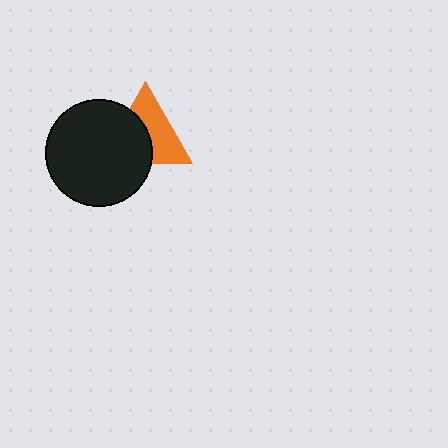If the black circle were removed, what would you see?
You would see the complete orange triangle.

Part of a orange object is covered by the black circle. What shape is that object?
It is a triangle.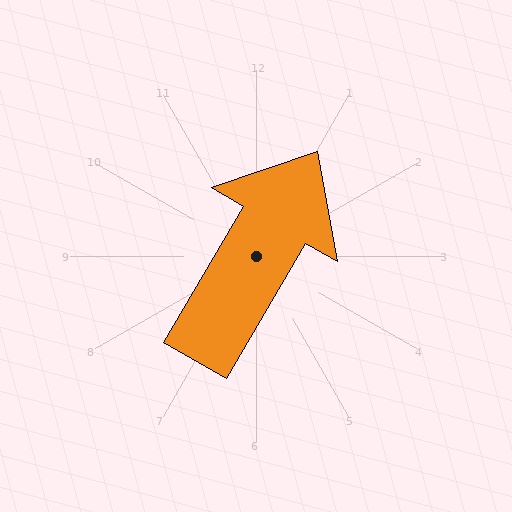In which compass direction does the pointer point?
Northeast.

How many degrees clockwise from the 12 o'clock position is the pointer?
Approximately 30 degrees.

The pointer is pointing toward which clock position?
Roughly 1 o'clock.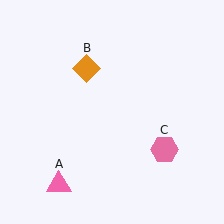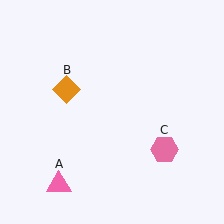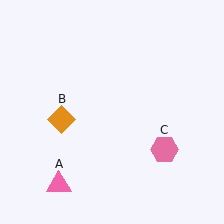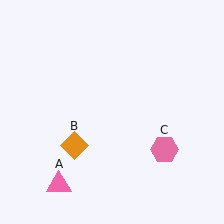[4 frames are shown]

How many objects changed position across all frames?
1 object changed position: orange diamond (object B).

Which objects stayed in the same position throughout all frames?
Pink triangle (object A) and pink hexagon (object C) remained stationary.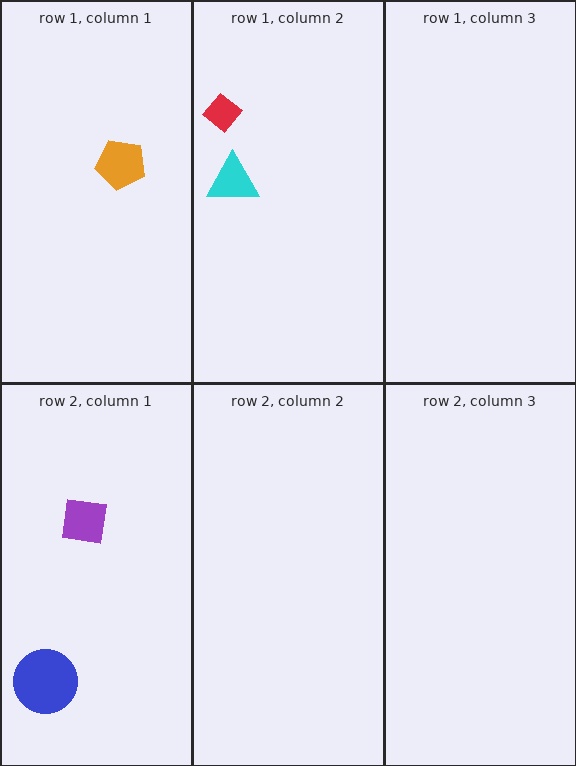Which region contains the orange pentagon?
The row 1, column 1 region.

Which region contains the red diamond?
The row 1, column 2 region.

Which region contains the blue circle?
The row 2, column 1 region.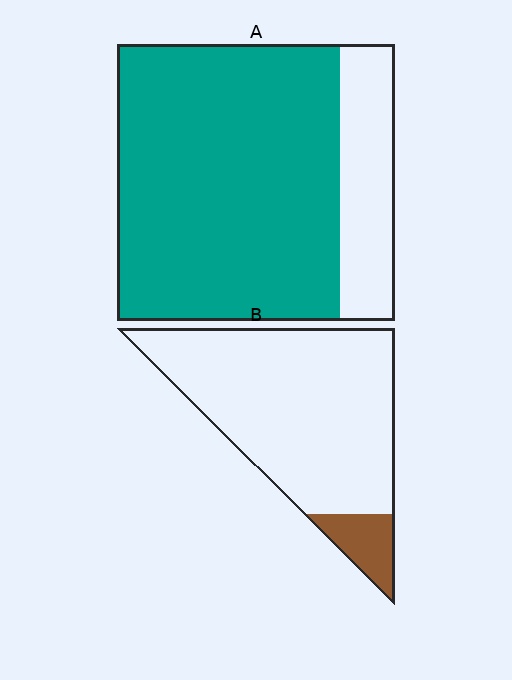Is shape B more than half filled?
No.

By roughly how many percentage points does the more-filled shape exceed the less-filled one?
By roughly 70 percentage points (A over B).